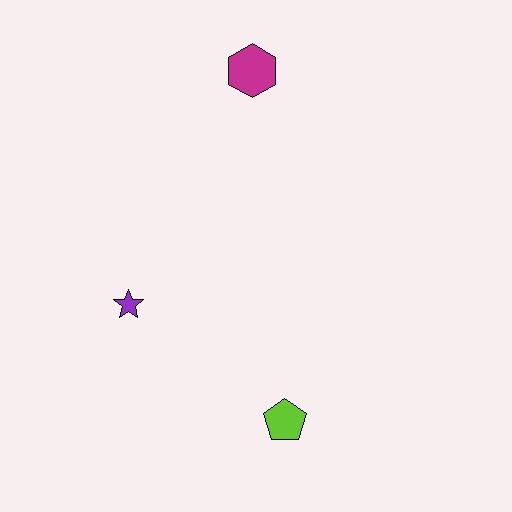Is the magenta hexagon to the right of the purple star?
Yes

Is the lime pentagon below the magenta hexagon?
Yes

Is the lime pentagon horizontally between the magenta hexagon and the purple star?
No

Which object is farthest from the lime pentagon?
The magenta hexagon is farthest from the lime pentagon.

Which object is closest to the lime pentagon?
The purple star is closest to the lime pentagon.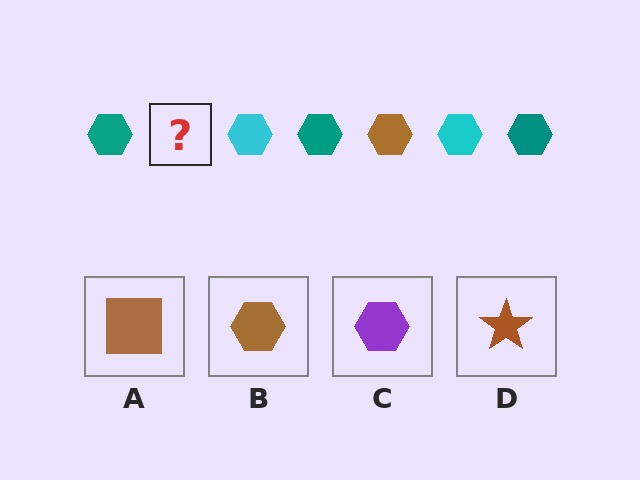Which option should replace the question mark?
Option B.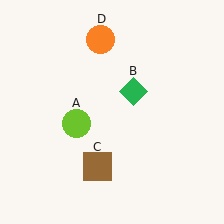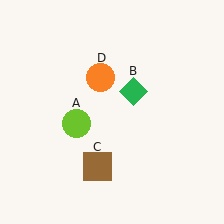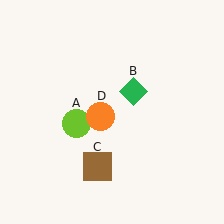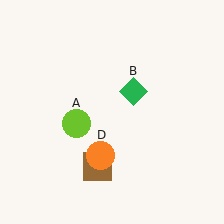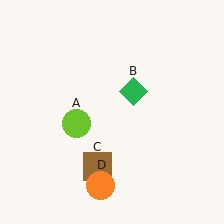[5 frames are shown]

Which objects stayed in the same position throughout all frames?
Lime circle (object A) and green diamond (object B) and brown square (object C) remained stationary.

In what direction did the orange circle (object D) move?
The orange circle (object D) moved down.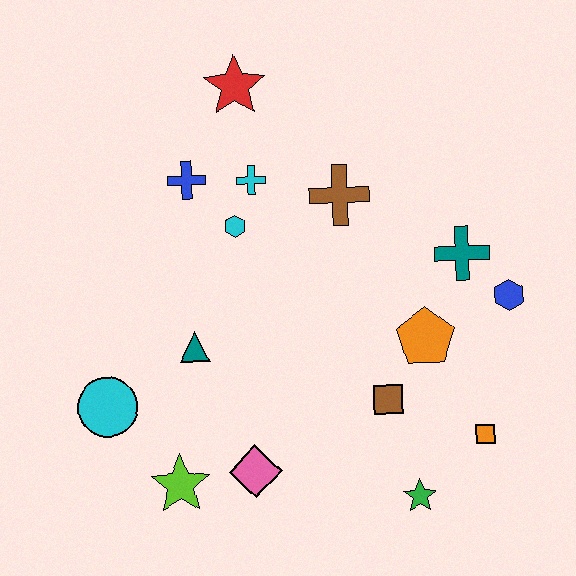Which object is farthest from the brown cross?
The lime star is farthest from the brown cross.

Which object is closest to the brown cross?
The cyan cross is closest to the brown cross.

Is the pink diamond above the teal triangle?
No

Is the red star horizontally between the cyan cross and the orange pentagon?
No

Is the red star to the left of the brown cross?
Yes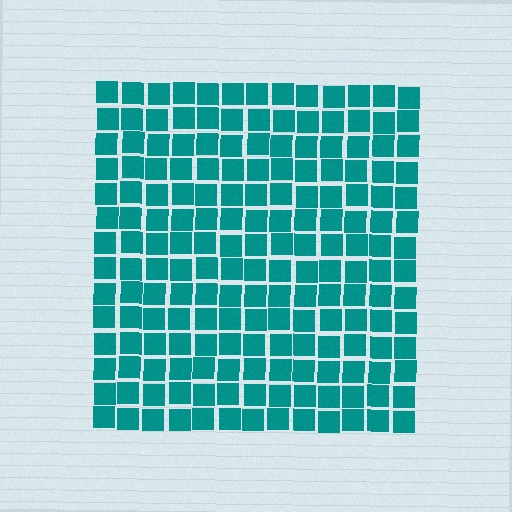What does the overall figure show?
The overall figure shows a square.